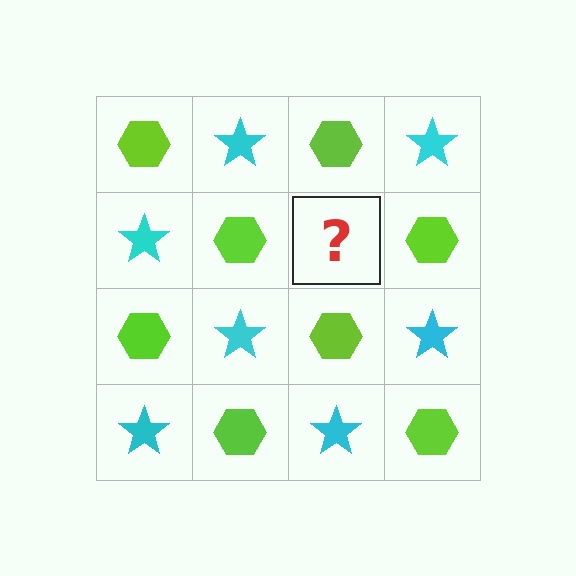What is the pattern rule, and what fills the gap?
The rule is that it alternates lime hexagon and cyan star in a checkerboard pattern. The gap should be filled with a cyan star.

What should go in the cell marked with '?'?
The missing cell should contain a cyan star.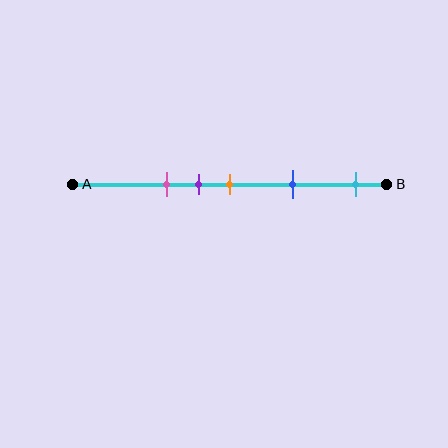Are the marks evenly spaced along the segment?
No, the marks are not evenly spaced.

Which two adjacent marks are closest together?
The purple and orange marks are the closest adjacent pair.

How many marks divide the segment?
There are 5 marks dividing the segment.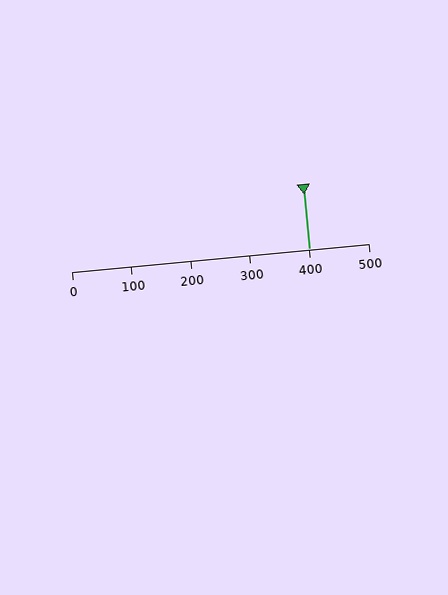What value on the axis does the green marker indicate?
The marker indicates approximately 400.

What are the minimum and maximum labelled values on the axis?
The axis runs from 0 to 500.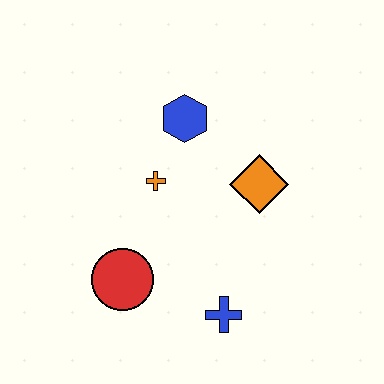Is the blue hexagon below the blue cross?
No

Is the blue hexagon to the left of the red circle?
No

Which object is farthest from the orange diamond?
The red circle is farthest from the orange diamond.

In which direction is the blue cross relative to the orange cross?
The blue cross is below the orange cross.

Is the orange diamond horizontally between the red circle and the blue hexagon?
No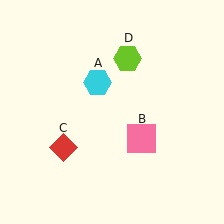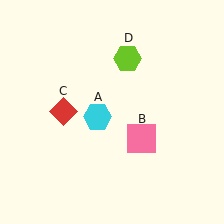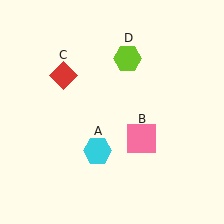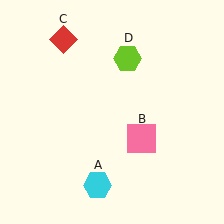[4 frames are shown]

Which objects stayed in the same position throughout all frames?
Pink square (object B) and lime hexagon (object D) remained stationary.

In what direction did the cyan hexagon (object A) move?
The cyan hexagon (object A) moved down.